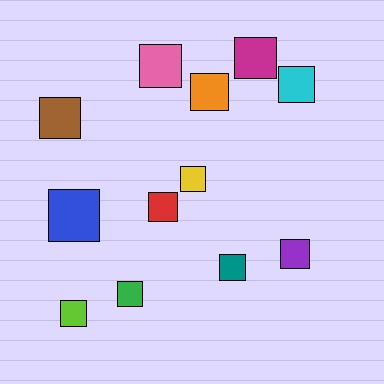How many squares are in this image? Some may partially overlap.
There are 12 squares.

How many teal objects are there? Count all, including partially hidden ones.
There is 1 teal object.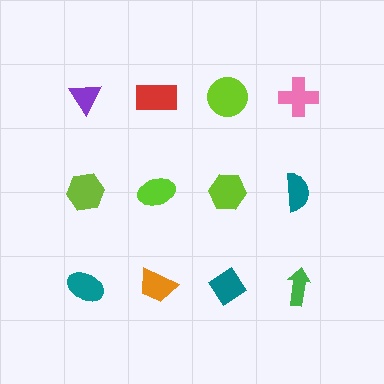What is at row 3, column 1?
A teal ellipse.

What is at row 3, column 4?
A green arrow.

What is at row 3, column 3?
A teal diamond.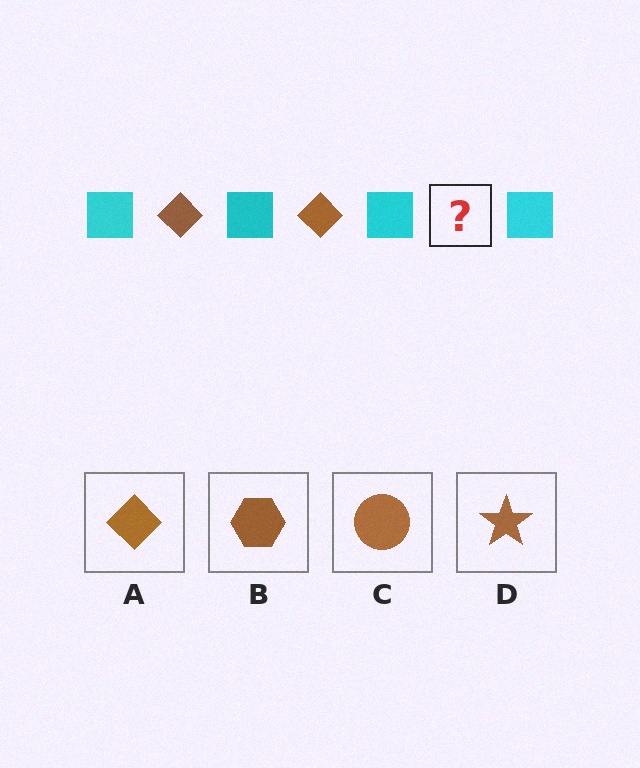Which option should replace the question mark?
Option A.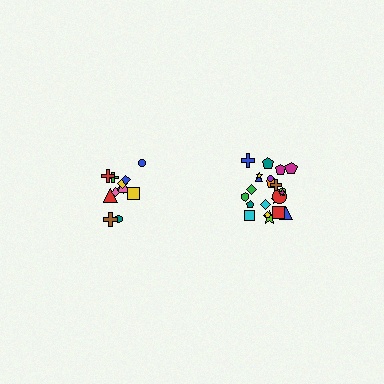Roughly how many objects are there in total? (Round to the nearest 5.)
Roughly 35 objects in total.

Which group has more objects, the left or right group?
The right group.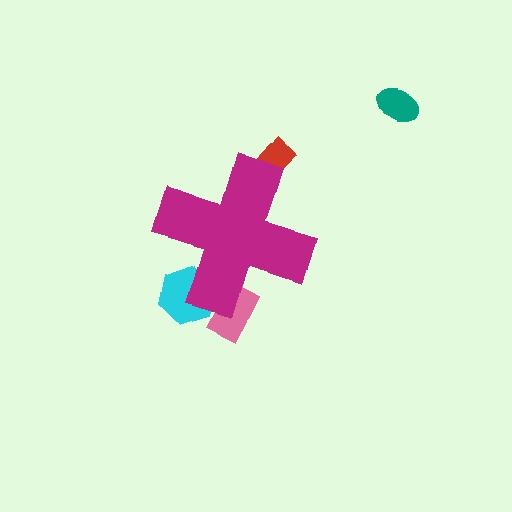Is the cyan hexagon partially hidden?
Yes, the cyan hexagon is partially hidden behind the magenta cross.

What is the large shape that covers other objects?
A magenta cross.